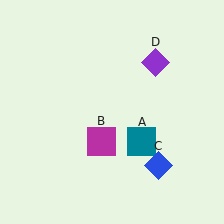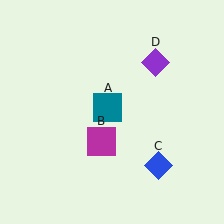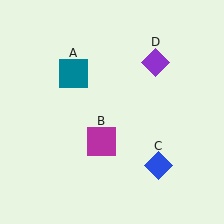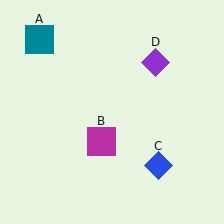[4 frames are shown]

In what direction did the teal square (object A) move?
The teal square (object A) moved up and to the left.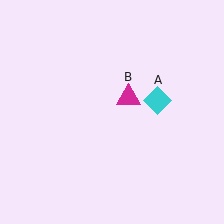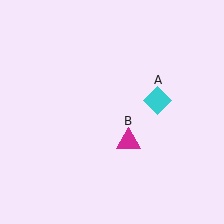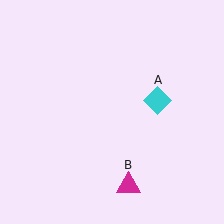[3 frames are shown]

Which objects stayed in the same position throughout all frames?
Cyan diamond (object A) remained stationary.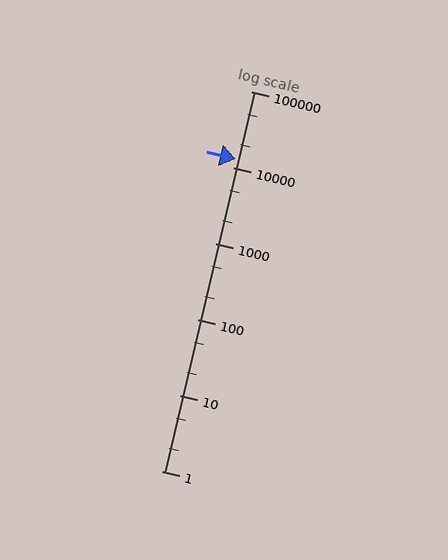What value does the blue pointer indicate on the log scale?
The pointer indicates approximately 13000.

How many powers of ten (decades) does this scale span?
The scale spans 5 decades, from 1 to 100000.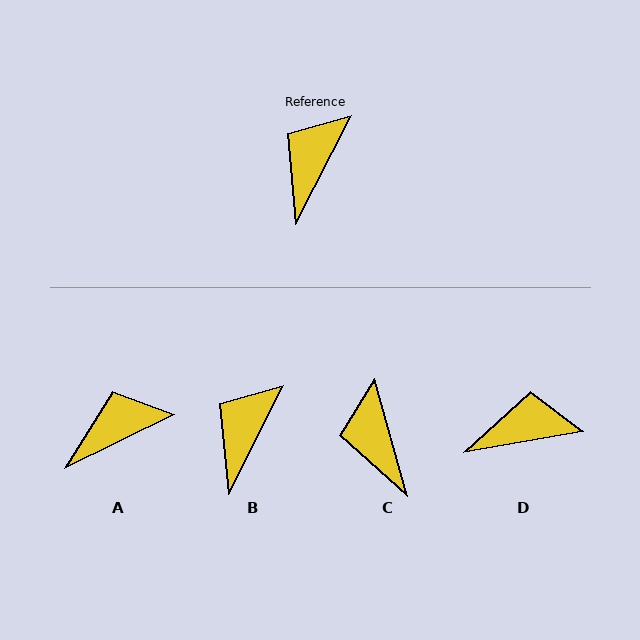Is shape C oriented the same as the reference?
No, it is off by about 43 degrees.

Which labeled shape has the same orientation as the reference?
B.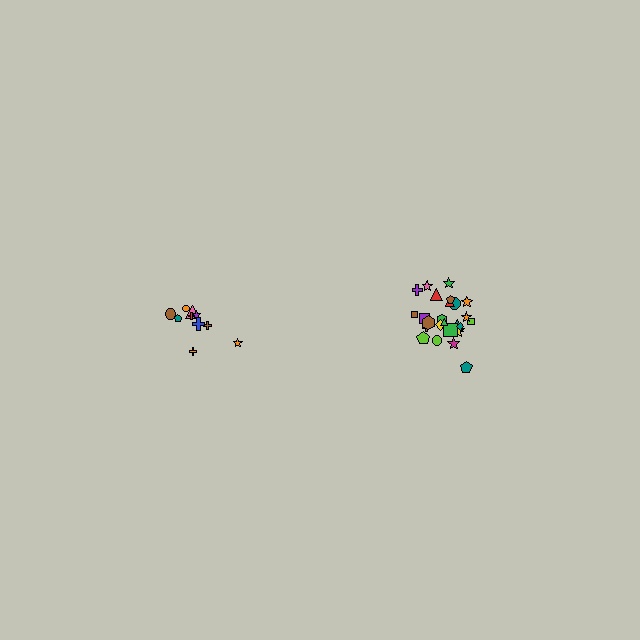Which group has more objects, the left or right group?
The right group.